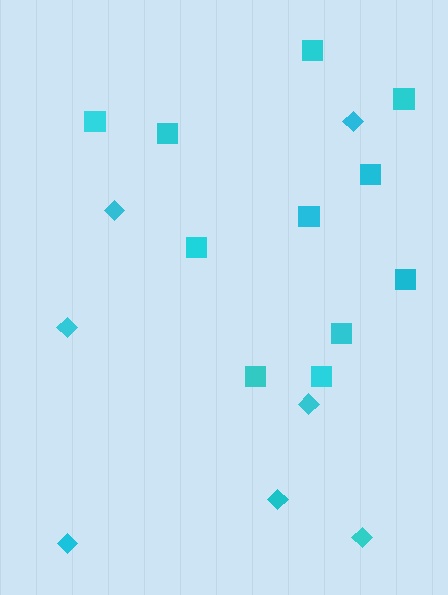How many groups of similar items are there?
There are 2 groups: one group of squares (11) and one group of diamonds (7).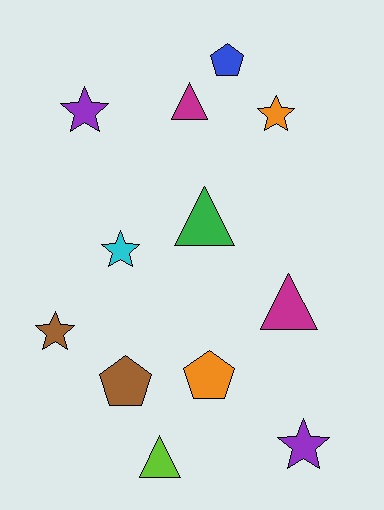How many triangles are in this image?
There are 4 triangles.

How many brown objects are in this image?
There are 2 brown objects.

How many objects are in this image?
There are 12 objects.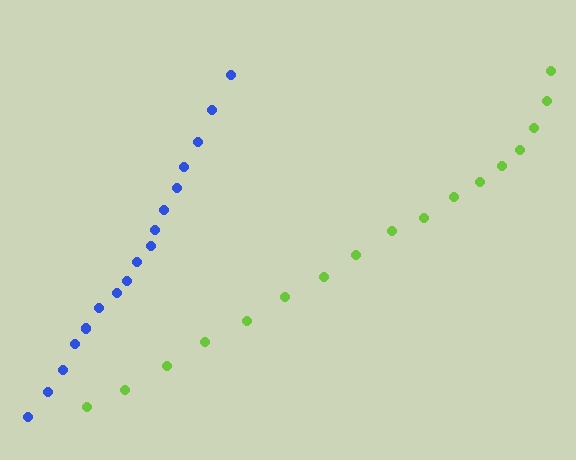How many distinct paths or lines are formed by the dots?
There are 2 distinct paths.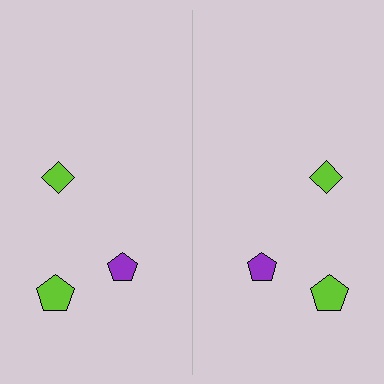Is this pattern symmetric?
Yes, this pattern has bilateral (reflection) symmetry.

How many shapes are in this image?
There are 6 shapes in this image.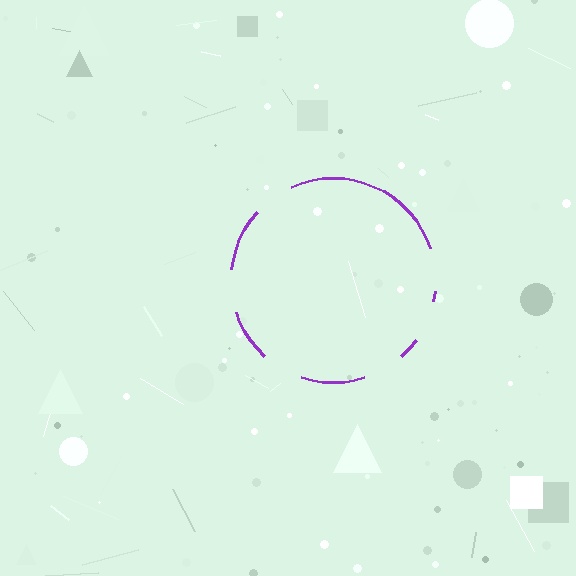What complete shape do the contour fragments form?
The contour fragments form a circle.